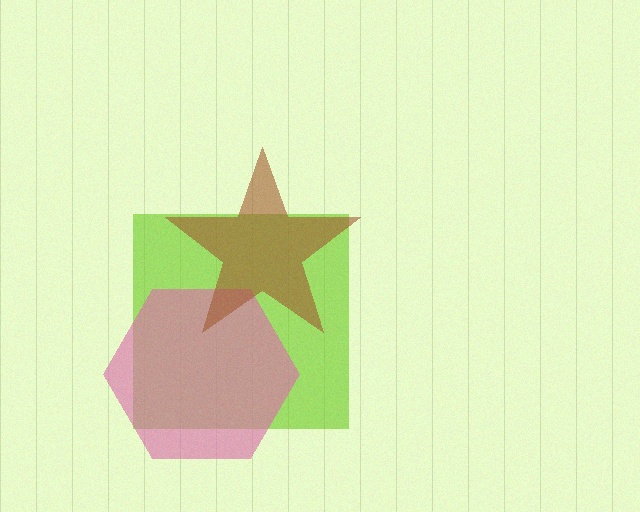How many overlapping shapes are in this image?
There are 3 overlapping shapes in the image.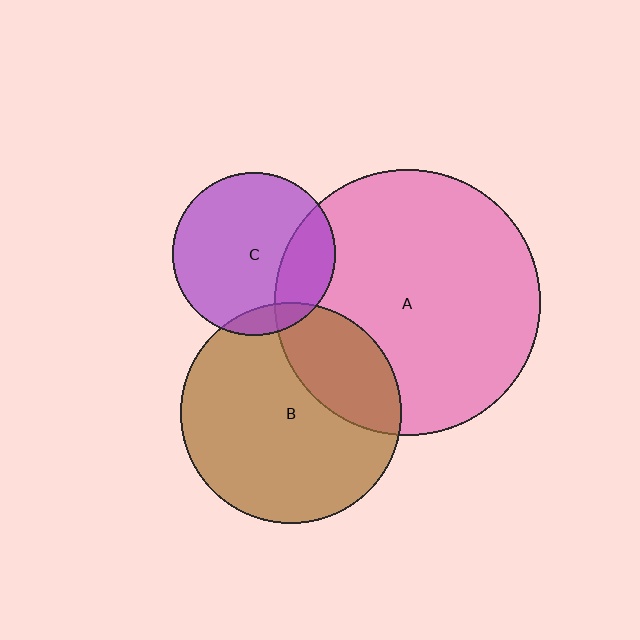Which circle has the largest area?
Circle A (pink).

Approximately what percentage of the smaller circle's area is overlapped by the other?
Approximately 25%.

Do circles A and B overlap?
Yes.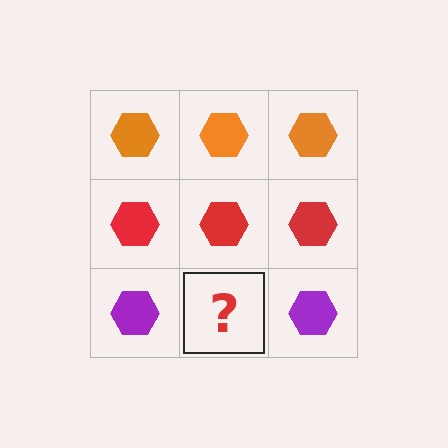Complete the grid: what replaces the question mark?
The question mark should be replaced with a purple hexagon.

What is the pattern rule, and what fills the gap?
The rule is that each row has a consistent color. The gap should be filled with a purple hexagon.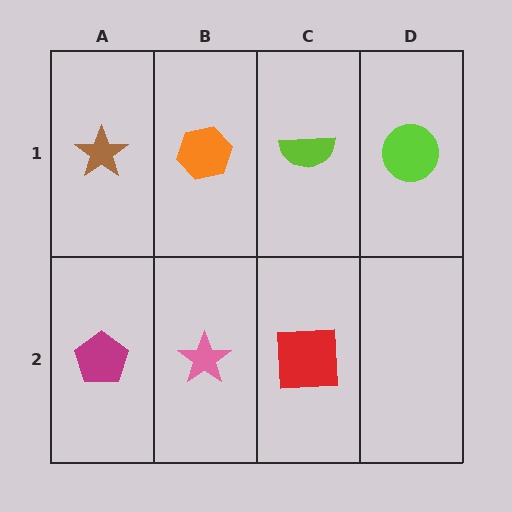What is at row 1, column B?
An orange hexagon.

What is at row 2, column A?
A magenta pentagon.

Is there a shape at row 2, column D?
No, that cell is empty.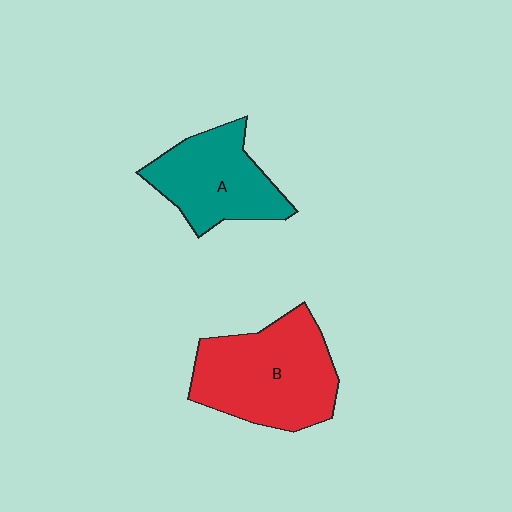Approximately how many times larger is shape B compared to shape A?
Approximately 1.3 times.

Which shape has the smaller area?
Shape A (teal).